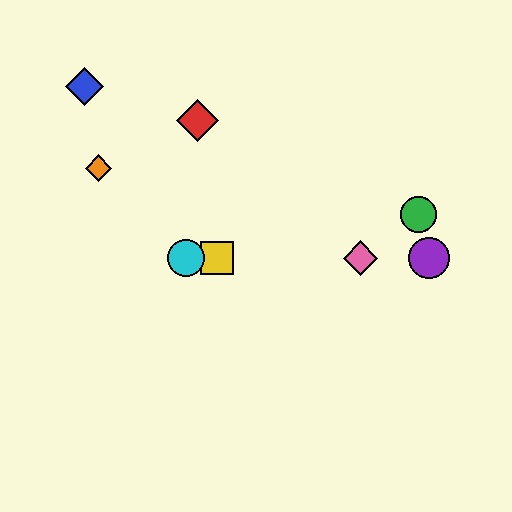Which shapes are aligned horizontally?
The yellow square, the purple circle, the cyan circle, the pink diamond are aligned horizontally.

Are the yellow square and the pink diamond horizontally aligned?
Yes, both are at y≈258.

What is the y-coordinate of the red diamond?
The red diamond is at y≈120.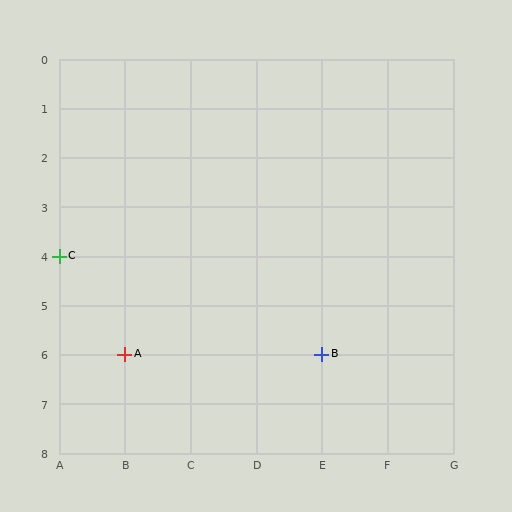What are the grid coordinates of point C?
Point C is at grid coordinates (A, 4).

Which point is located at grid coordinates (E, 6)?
Point B is at (E, 6).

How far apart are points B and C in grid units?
Points B and C are 4 columns and 2 rows apart (about 4.5 grid units diagonally).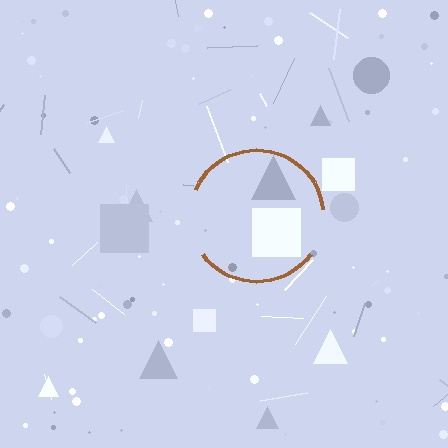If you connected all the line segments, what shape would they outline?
They would outline a circle.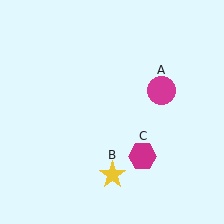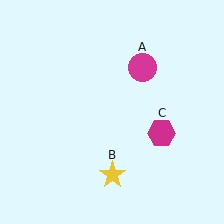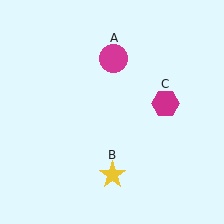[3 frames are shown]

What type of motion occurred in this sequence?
The magenta circle (object A), magenta hexagon (object C) rotated counterclockwise around the center of the scene.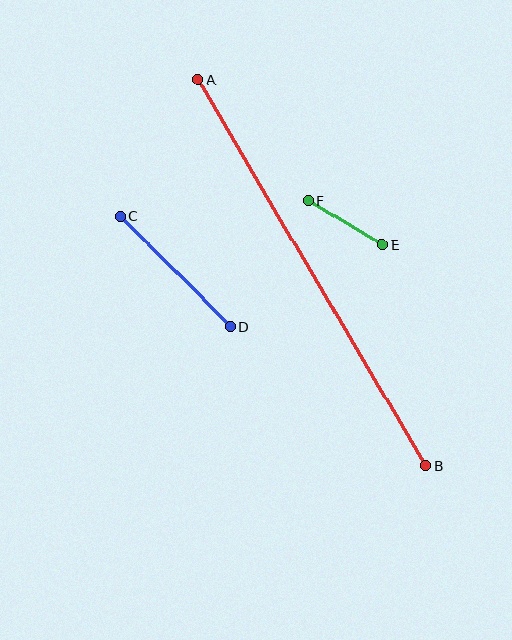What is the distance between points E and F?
The distance is approximately 86 pixels.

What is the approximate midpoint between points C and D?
The midpoint is at approximately (175, 272) pixels.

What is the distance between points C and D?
The distance is approximately 156 pixels.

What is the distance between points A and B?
The distance is approximately 448 pixels.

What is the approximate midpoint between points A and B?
The midpoint is at approximately (312, 273) pixels.